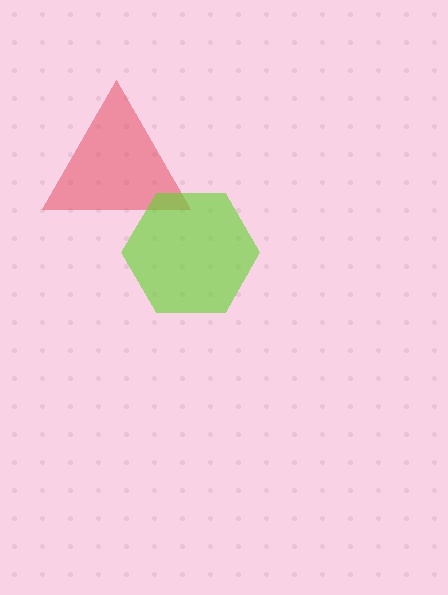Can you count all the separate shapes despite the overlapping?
Yes, there are 2 separate shapes.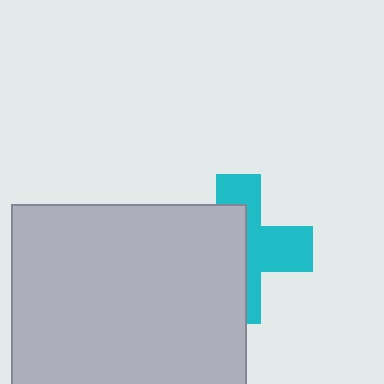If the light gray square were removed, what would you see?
You would see the complete cyan cross.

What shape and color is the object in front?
The object in front is a light gray square.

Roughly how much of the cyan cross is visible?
About half of it is visible (roughly 47%).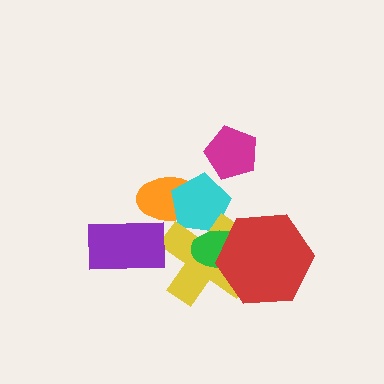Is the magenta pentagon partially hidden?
No, no other shape covers it.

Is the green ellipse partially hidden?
Yes, it is partially covered by another shape.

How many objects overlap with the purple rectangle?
1 object overlaps with the purple rectangle.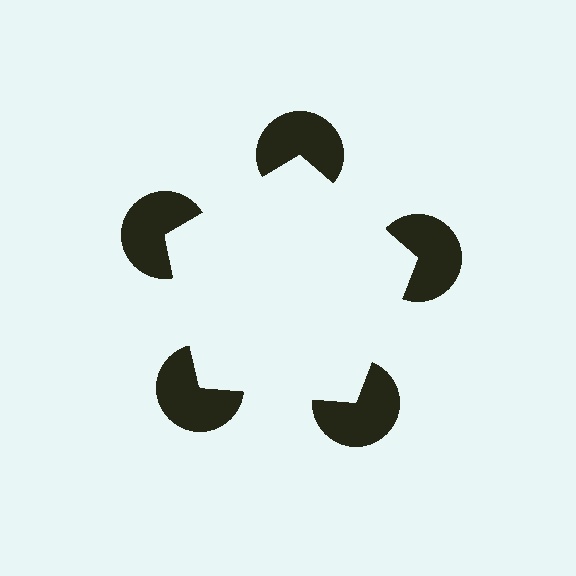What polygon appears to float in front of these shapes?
An illusory pentagon — its edges are inferred from the aligned wedge cuts in the pac-man discs, not physically drawn.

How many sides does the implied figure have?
5 sides.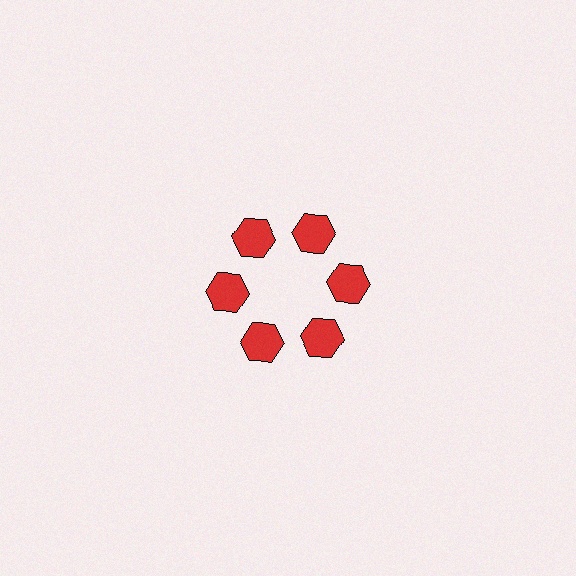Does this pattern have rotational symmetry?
Yes, this pattern has 6-fold rotational symmetry. It looks the same after rotating 60 degrees around the center.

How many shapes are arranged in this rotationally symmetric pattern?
There are 6 shapes, arranged in 6 groups of 1.